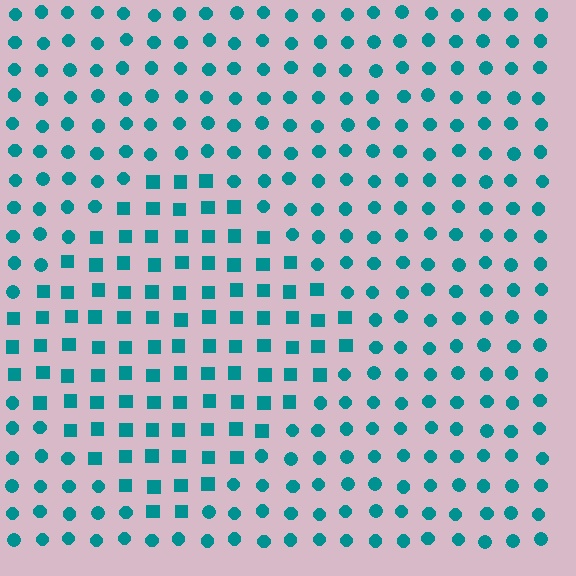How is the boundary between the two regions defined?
The boundary is defined by a change in element shape: squares inside vs. circles outside. All elements share the same color and spacing.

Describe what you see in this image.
The image is filled with small teal elements arranged in a uniform grid. A diamond-shaped region contains squares, while the surrounding area contains circles. The boundary is defined purely by the change in element shape.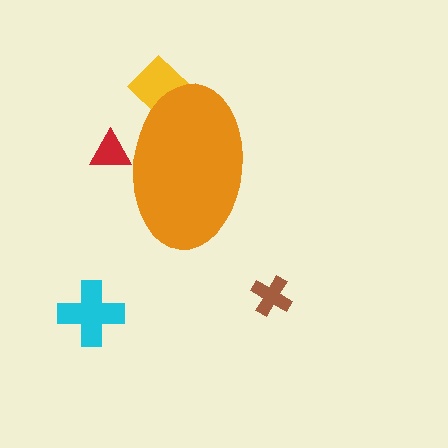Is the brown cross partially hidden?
No, the brown cross is fully visible.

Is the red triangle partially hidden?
Yes, the red triangle is partially hidden behind the orange ellipse.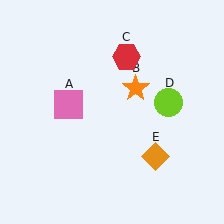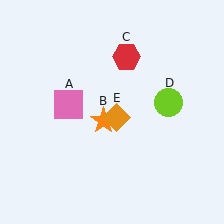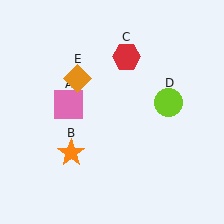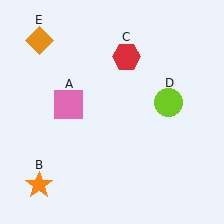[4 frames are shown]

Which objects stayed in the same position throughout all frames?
Pink square (object A) and red hexagon (object C) and lime circle (object D) remained stationary.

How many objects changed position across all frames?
2 objects changed position: orange star (object B), orange diamond (object E).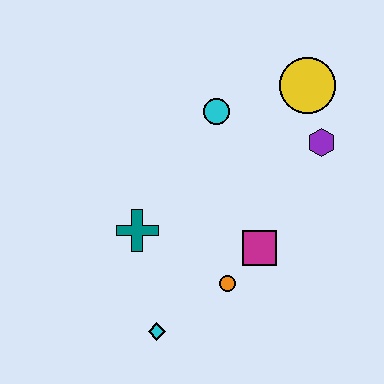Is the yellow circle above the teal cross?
Yes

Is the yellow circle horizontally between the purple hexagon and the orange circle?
Yes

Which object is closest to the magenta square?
The orange circle is closest to the magenta square.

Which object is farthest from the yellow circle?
The cyan diamond is farthest from the yellow circle.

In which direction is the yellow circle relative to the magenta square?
The yellow circle is above the magenta square.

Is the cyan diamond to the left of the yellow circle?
Yes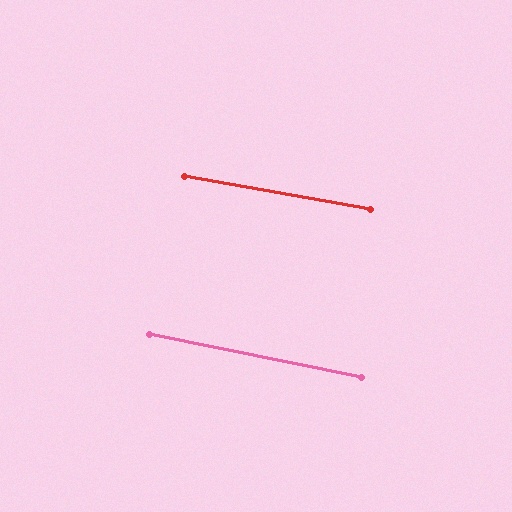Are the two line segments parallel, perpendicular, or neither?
Parallel — their directions differ by only 1.3°.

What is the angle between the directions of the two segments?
Approximately 1 degree.